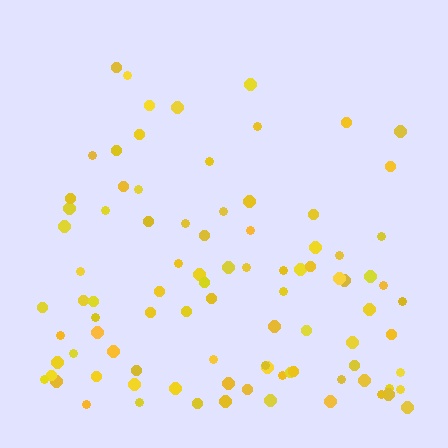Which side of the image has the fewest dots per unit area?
The top.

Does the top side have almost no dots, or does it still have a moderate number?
Still a moderate number, just noticeably fewer than the bottom.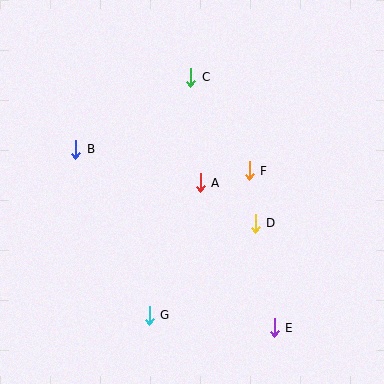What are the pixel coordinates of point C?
Point C is at (191, 77).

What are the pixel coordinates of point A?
Point A is at (200, 183).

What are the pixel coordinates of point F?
Point F is at (249, 171).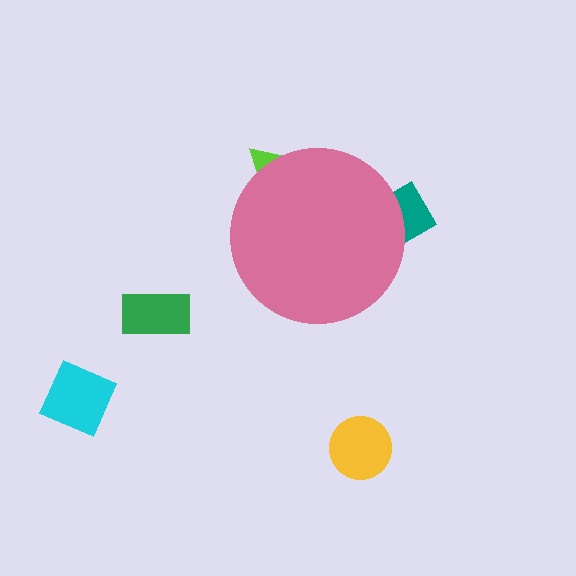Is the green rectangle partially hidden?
No, the green rectangle is fully visible.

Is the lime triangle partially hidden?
Yes, the lime triangle is partially hidden behind the pink circle.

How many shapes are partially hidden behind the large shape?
2 shapes are partially hidden.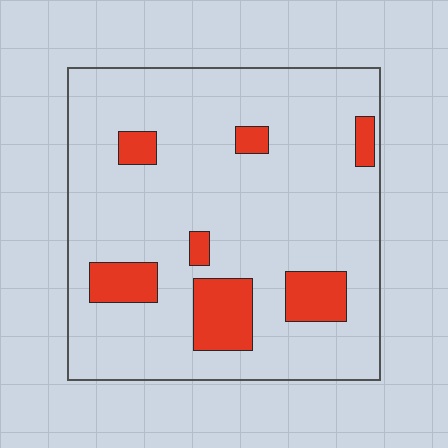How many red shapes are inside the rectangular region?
7.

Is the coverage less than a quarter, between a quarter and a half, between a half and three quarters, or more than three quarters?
Less than a quarter.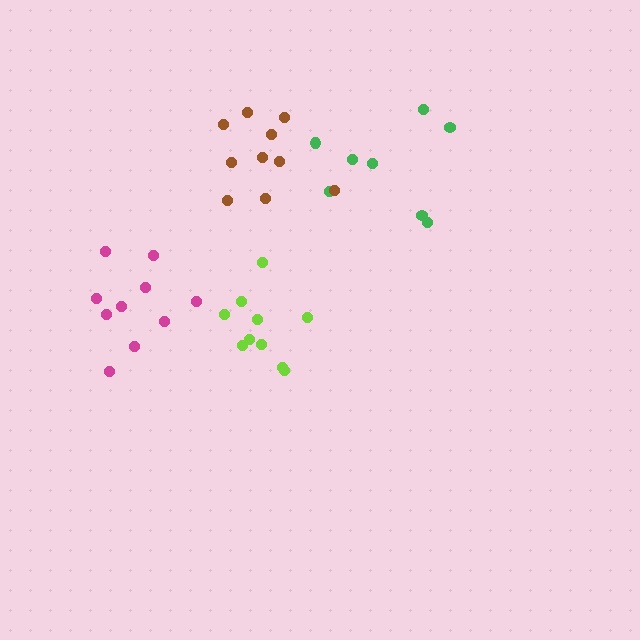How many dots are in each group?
Group 1: 10 dots, Group 2: 8 dots, Group 3: 10 dots, Group 4: 10 dots (38 total).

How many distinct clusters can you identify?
There are 4 distinct clusters.